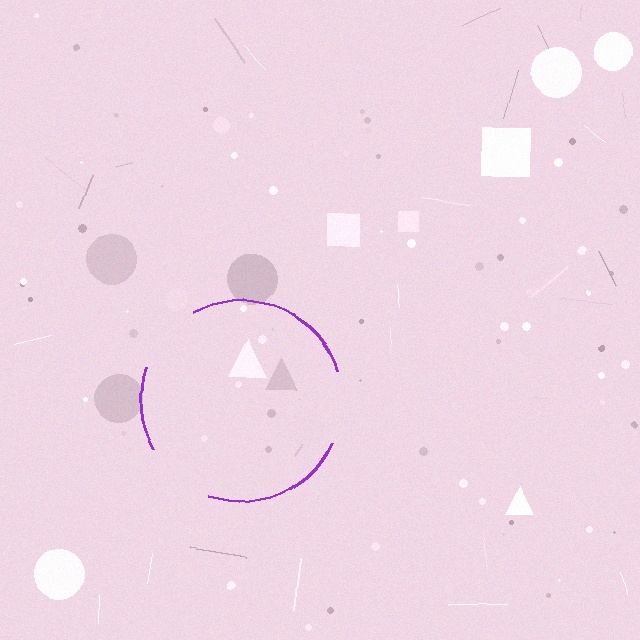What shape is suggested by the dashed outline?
The dashed outline suggests a circle.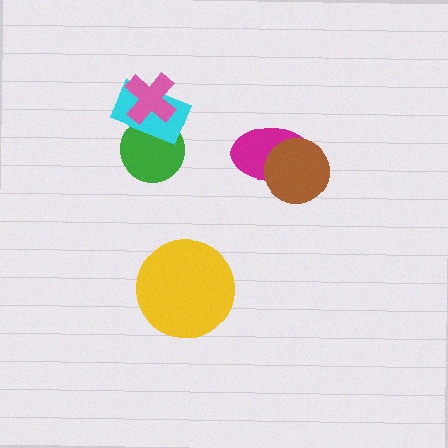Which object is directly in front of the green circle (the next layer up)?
The cyan rectangle is directly in front of the green circle.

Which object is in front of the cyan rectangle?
The pink cross is in front of the cyan rectangle.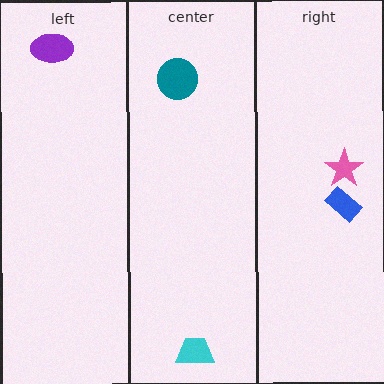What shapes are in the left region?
The purple ellipse.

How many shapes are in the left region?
1.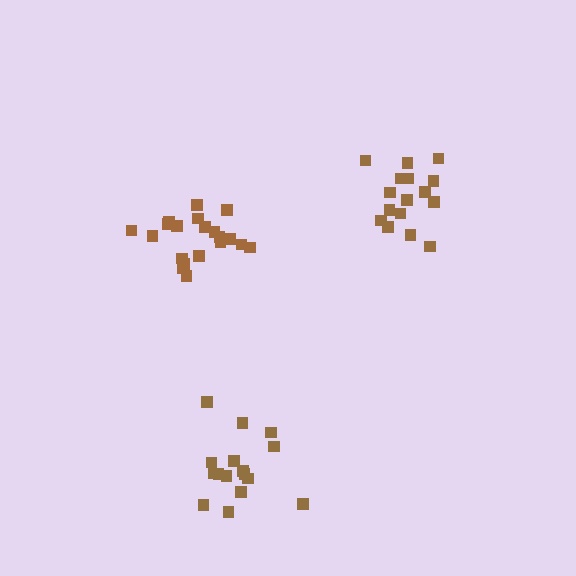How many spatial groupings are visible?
There are 3 spatial groupings.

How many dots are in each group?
Group 1: 17 dots, Group 2: 20 dots, Group 3: 16 dots (53 total).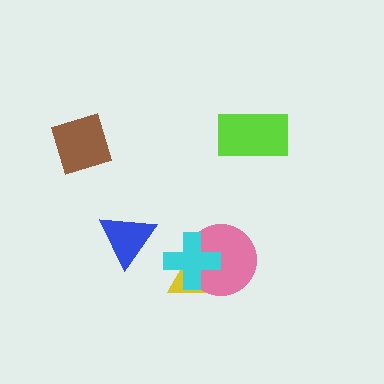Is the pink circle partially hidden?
Yes, it is partially covered by another shape.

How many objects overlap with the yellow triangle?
2 objects overlap with the yellow triangle.